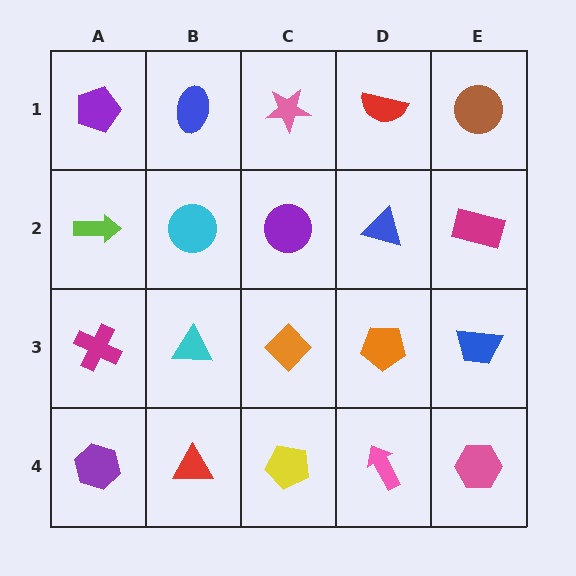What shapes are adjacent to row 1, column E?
A magenta rectangle (row 2, column E), a red semicircle (row 1, column D).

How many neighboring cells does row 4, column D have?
3.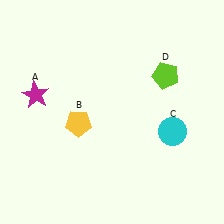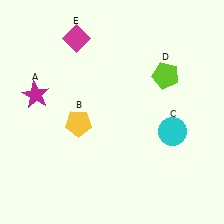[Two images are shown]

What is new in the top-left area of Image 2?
A magenta diamond (E) was added in the top-left area of Image 2.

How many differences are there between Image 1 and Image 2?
There is 1 difference between the two images.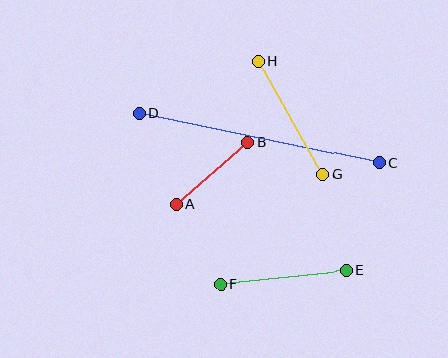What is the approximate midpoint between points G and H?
The midpoint is at approximately (291, 118) pixels.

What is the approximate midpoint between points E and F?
The midpoint is at approximately (284, 278) pixels.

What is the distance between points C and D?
The distance is approximately 245 pixels.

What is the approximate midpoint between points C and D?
The midpoint is at approximately (259, 138) pixels.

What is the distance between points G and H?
The distance is approximately 130 pixels.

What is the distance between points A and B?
The distance is approximately 95 pixels.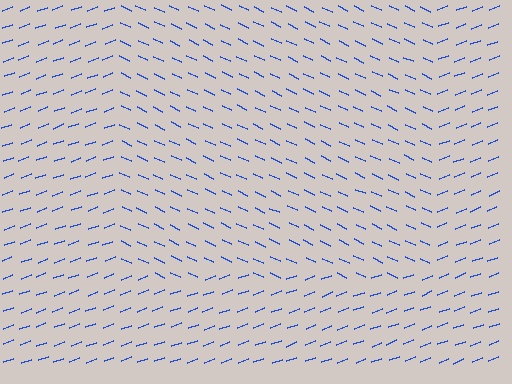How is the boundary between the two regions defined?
The boundary is defined purely by a change in line orientation (approximately 45 degrees difference). All lines are the same color and thickness.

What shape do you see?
I see a rectangle.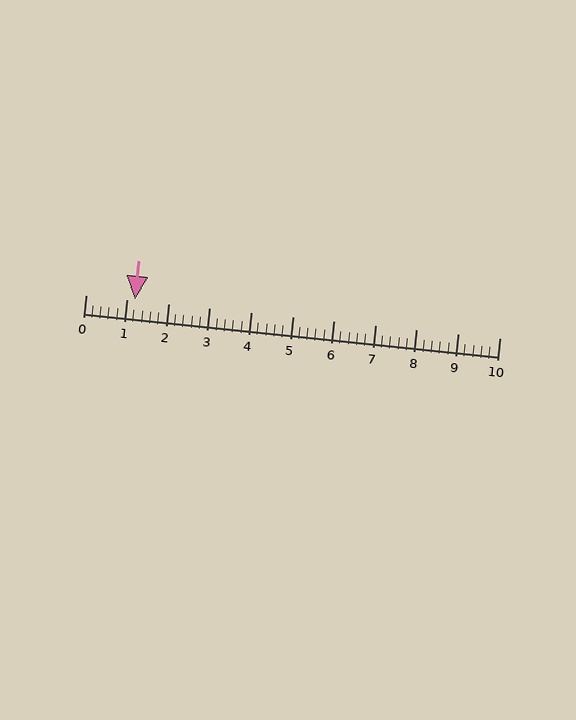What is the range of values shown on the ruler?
The ruler shows values from 0 to 10.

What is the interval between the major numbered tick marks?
The major tick marks are spaced 1 units apart.